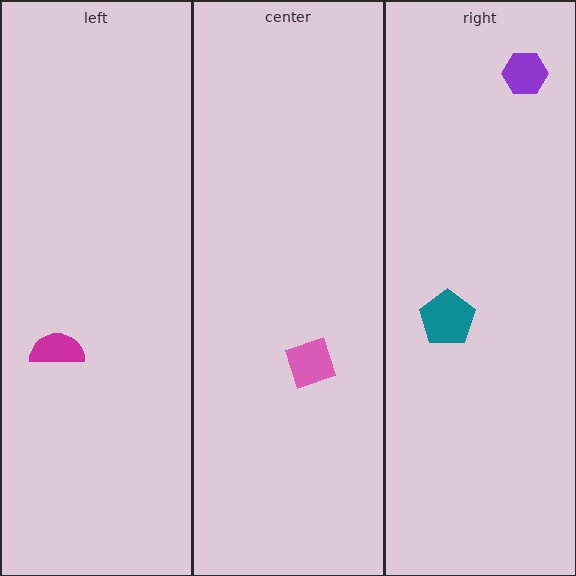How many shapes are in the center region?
1.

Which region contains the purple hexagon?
The right region.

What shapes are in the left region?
The magenta semicircle.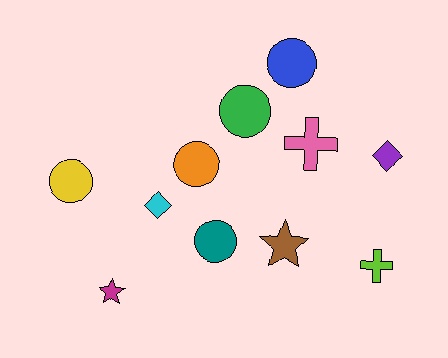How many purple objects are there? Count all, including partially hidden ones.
There is 1 purple object.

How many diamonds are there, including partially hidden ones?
There are 2 diamonds.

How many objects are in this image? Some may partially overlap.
There are 11 objects.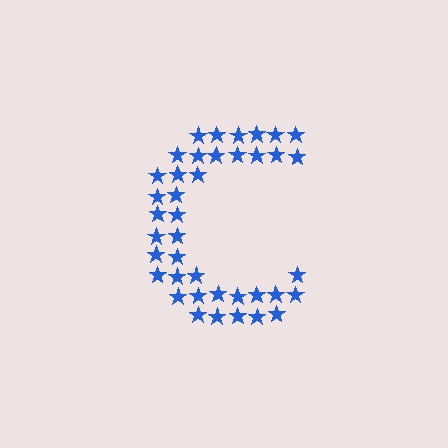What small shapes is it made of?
It is made of small stars.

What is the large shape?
The large shape is the letter C.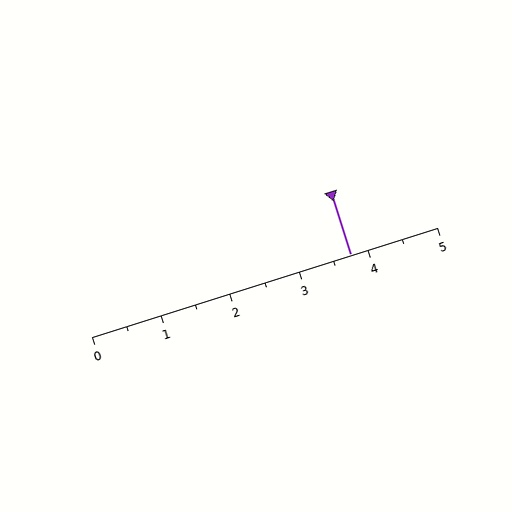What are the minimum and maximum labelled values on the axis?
The axis runs from 0 to 5.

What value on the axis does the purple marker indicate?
The marker indicates approximately 3.8.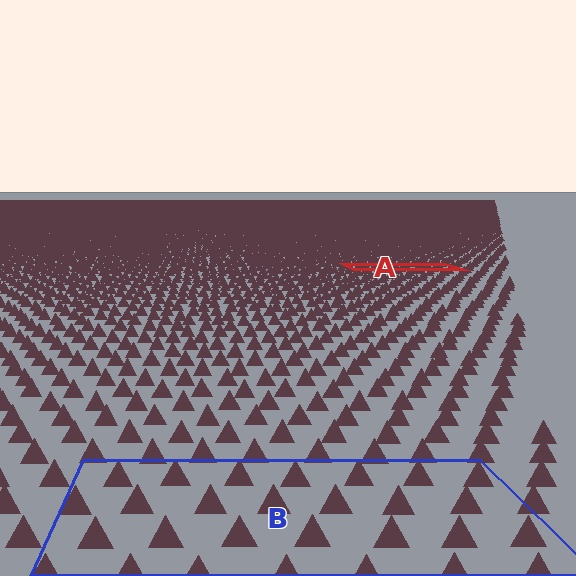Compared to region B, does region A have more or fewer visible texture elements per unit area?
Region A has more texture elements per unit area — they are packed more densely because it is farther away.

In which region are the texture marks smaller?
The texture marks are smaller in region A, because it is farther away.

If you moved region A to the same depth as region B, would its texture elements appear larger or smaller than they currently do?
They would appear larger. At a closer depth, the same texture elements are projected at a bigger on-screen size.